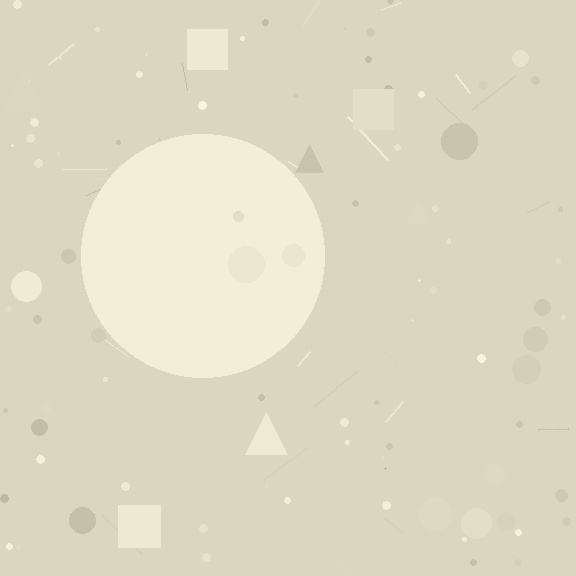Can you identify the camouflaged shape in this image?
The camouflaged shape is a circle.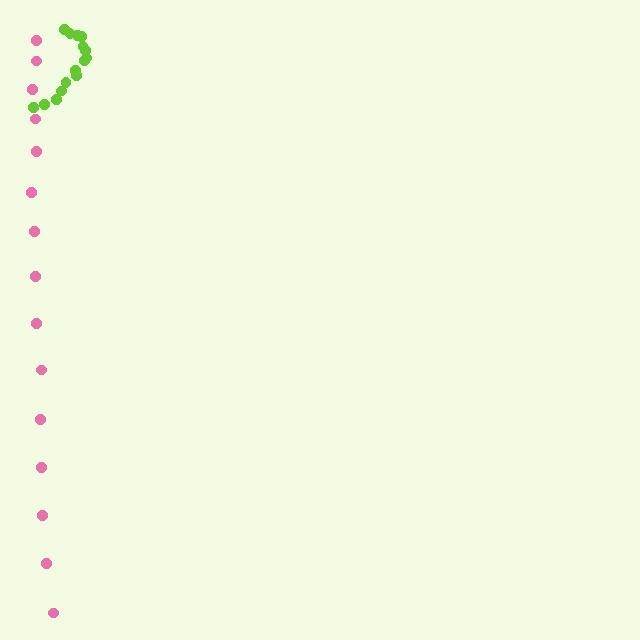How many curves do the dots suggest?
There are 2 distinct paths.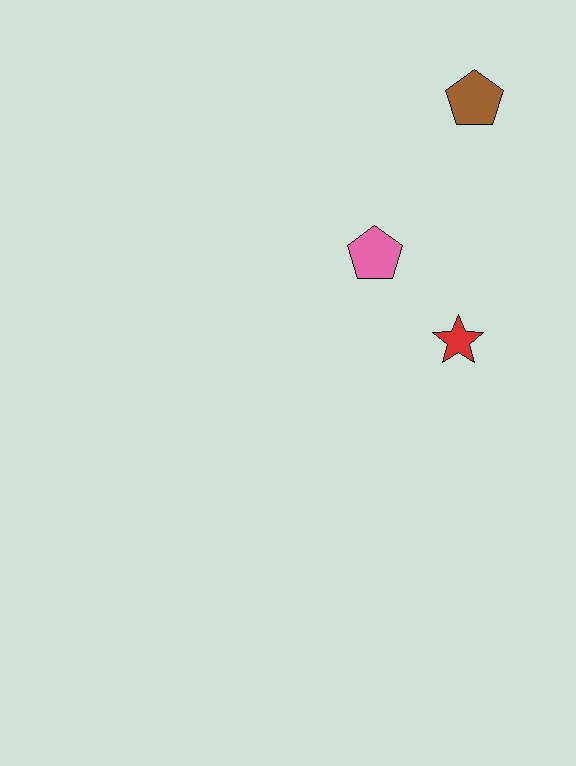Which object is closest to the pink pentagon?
The red star is closest to the pink pentagon.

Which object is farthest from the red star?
The brown pentagon is farthest from the red star.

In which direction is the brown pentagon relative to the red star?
The brown pentagon is above the red star.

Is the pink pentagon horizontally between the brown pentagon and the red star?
No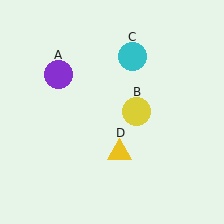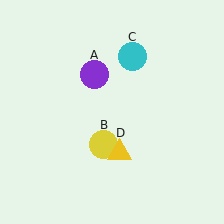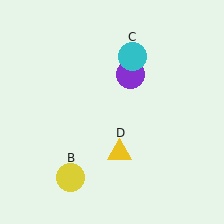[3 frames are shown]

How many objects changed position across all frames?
2 objects changed position: purple circle (object A), yellow circle (object B).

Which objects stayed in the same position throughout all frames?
Cyan circle (object C) and yellow triangle (object D) remained stationary.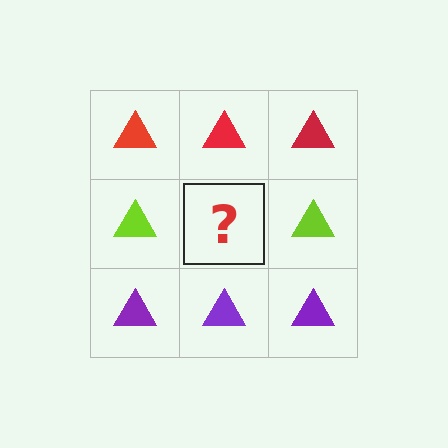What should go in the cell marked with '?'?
The missing cell should contain a lime triangle.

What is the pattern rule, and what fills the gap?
The rule is that each row has a consistent color. The gap should be filled with a lime triangle.